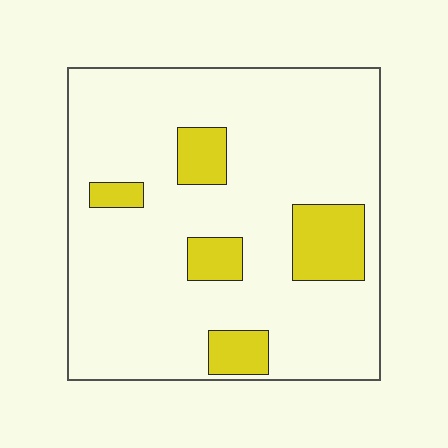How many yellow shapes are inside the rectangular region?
5.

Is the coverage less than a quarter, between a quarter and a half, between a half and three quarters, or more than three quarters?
Less than a quarter.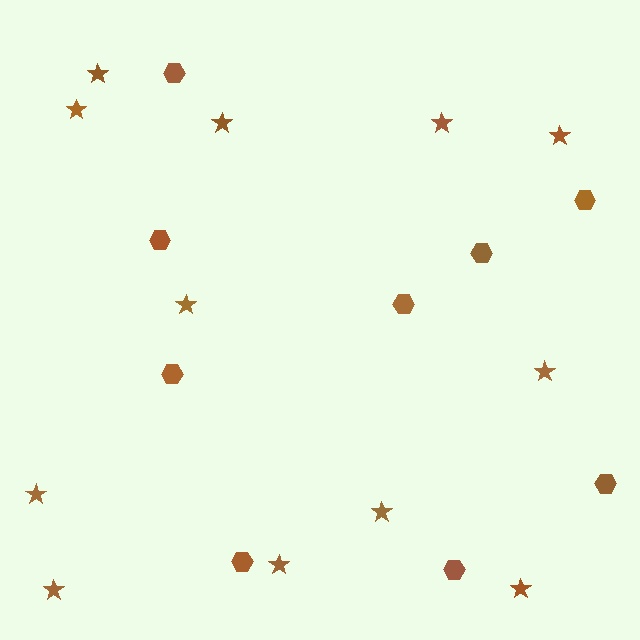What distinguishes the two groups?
There are 2 groups: one group of stars (12) and one group of hexagons (9).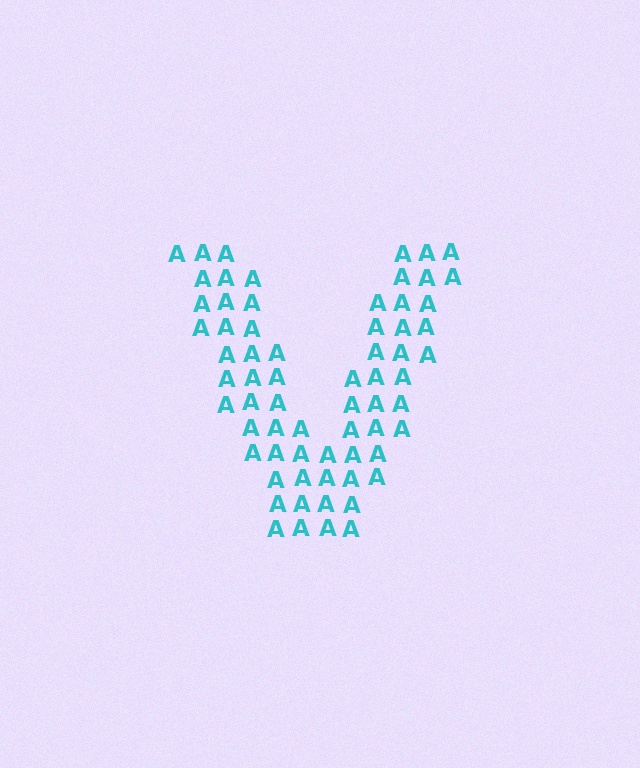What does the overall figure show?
The overall figure shows the letter V.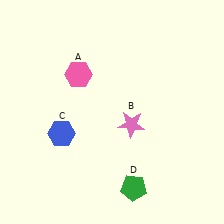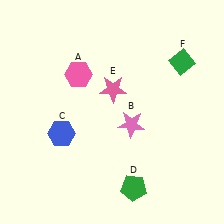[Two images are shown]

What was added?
A pink star (E), a green diamond (F) were added in Image 2.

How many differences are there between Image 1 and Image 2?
There are 2 differences between the two images.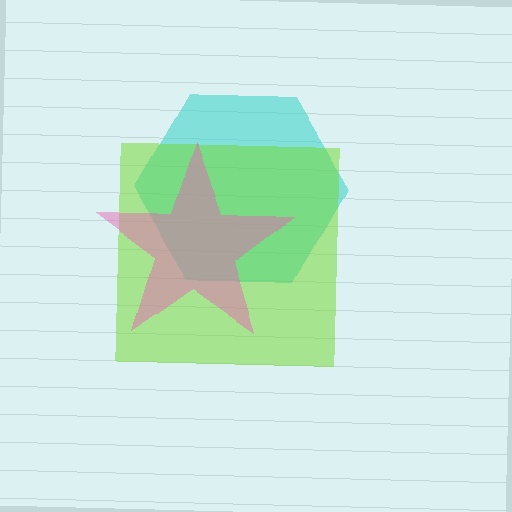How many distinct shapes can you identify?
There are 3 distinct shapes: a cyan hexagon, a lime square, a pink star.